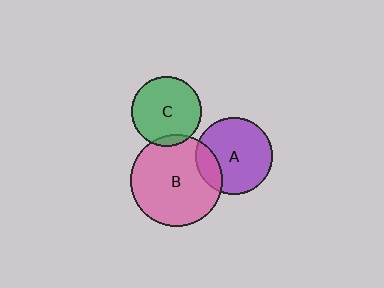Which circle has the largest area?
Circle B (pink).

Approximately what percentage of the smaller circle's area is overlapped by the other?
Approximately 10%.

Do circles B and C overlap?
Yes.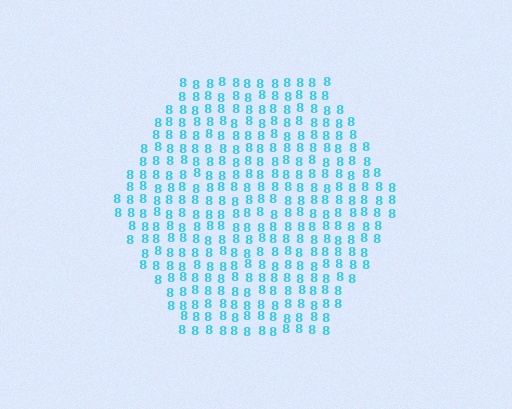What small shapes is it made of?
It is made of small digit 8's.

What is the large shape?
The large shape is a hexagon.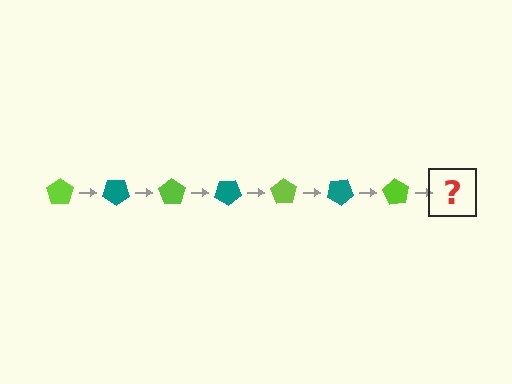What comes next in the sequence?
The next element should be a teal pentagon, rotated 245 degrees from the start.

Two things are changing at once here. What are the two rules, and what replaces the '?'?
The two rules are that it rotates 35 degrees each step and the color cycles through lime and teal. The '?' should be a teal pentagon, rotated 245 degrees from the start.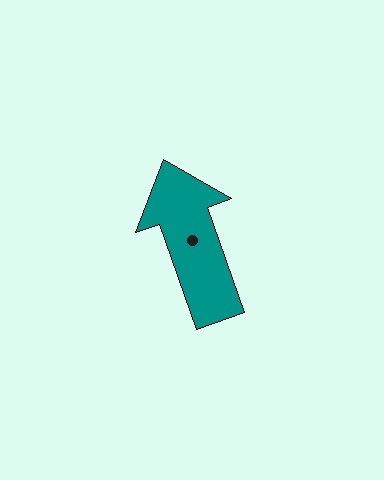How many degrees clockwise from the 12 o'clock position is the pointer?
Approximately 341 degrees.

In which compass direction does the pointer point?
North.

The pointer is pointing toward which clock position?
Roughly 11 o'clock.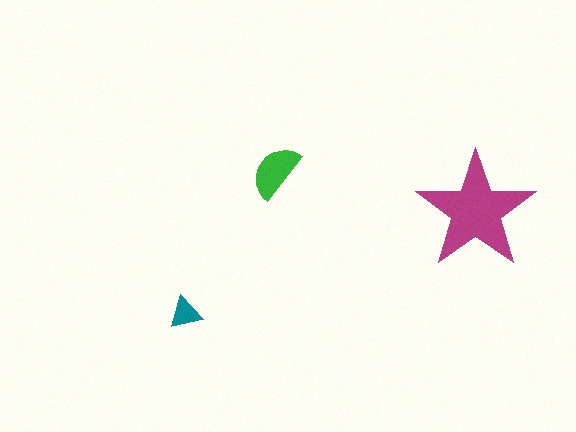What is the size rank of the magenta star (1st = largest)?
1st.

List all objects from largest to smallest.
The magenta star, the green semicircle, the teal triangle.